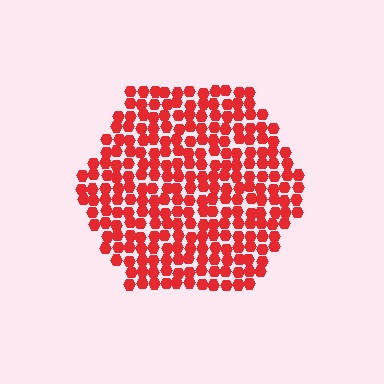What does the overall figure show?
The overall figure shows a hexagon.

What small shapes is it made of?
It is made of small hexagons.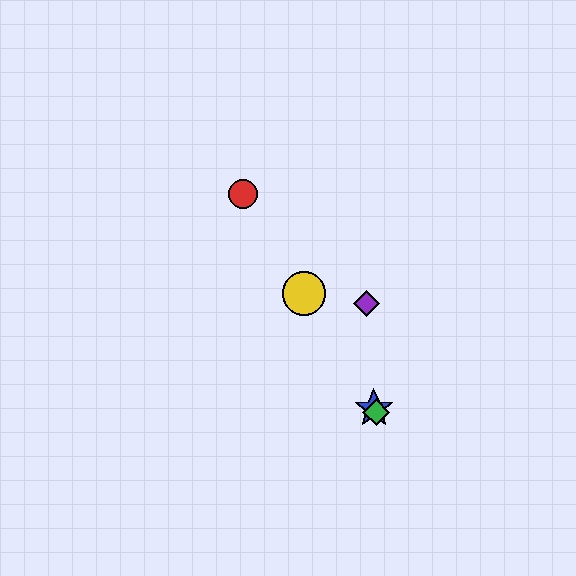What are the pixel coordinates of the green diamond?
The green diamond is at (376, 412).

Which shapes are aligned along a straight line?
The red circle, the blue star, the green diamond, the yellow circle are aligned along a straight line.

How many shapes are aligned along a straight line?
4 shapes (the red circle, the blue star, the green diamond, the yellow circle) are aligned along a straight line.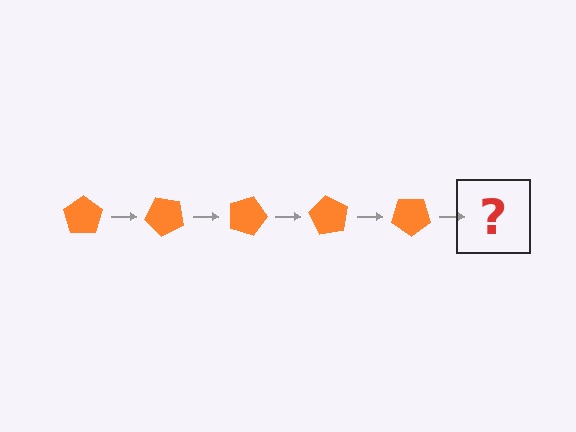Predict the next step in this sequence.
The next step is an orange pentagon rotated 225 degrees.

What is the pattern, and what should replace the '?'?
The pattern is that the pentagon rotates 45 degrees each step. The '?' should be an orange pentagon rotated 225 degrees.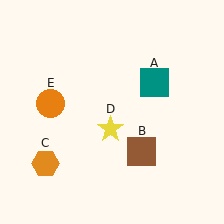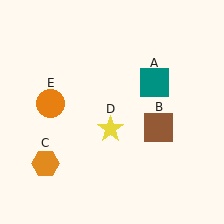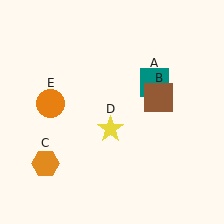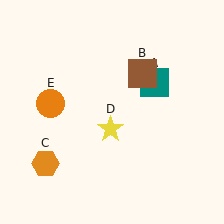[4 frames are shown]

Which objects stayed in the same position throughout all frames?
Teal square (object A) and orange hexagon (object C) and yellow star (object D) and orange circle (object E) remained stationary.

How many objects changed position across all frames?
1 object changed position: brown square (object B).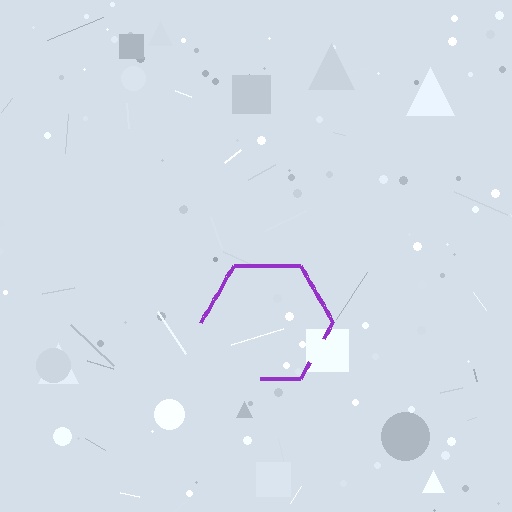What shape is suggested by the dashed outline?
The dashed outline suggests a hexagon.